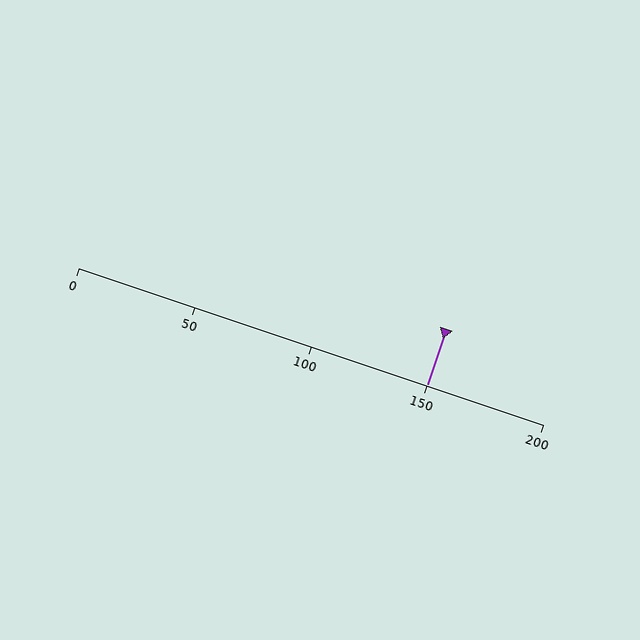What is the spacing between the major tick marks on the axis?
The major ticks are spaced 50 apart.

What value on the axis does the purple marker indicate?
The marker indicates approximately 150.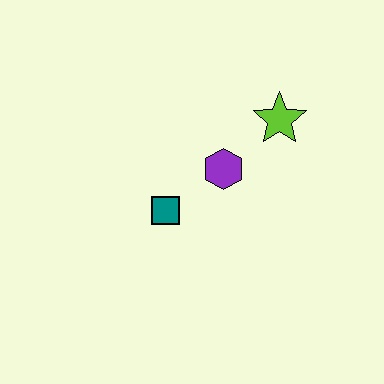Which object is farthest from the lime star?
The teal square is farthest from the lime star.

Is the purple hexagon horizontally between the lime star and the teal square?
Yes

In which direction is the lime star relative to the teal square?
The lime star is to the right of the teal square.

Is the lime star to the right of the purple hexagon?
Yes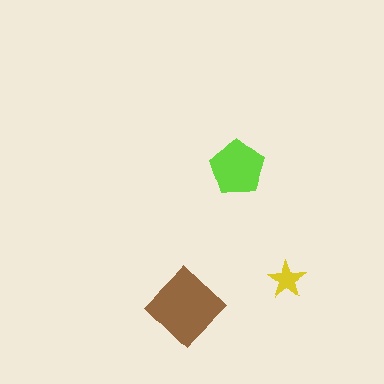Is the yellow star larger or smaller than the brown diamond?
Smaller.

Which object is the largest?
The brown diamond.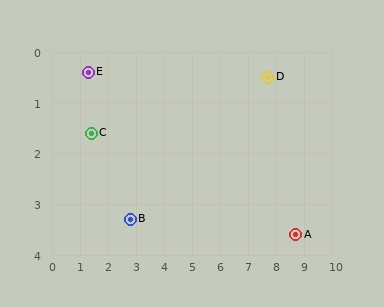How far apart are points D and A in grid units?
Points D and A are about 3.3 grid units apart.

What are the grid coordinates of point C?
Point C is at approximately (1.4, 1.6).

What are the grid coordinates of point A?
Point A is at approximately (8.7, 3.6).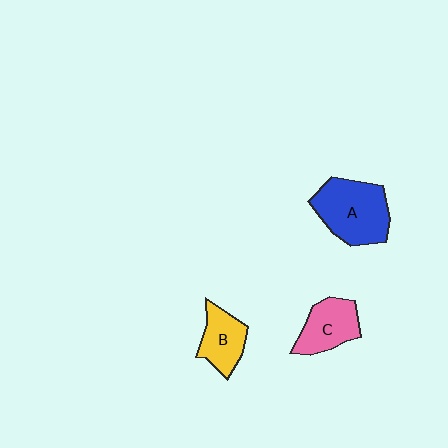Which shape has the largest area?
Shape A (blue).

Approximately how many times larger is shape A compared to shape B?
Approximately 1.7 times.